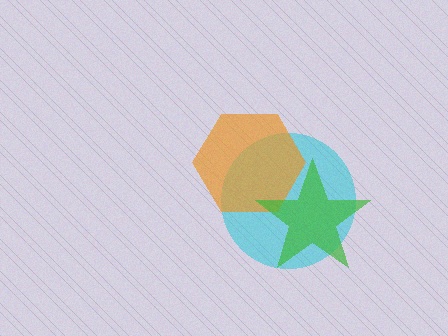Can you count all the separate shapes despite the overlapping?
Yes, there are 3 separate shapes.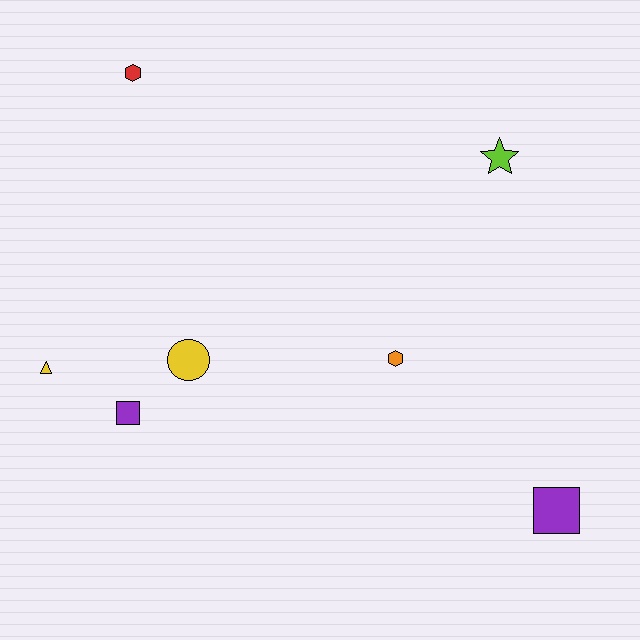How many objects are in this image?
There are 7 objects.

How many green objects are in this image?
There are no green objects.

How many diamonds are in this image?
There are no diamonds.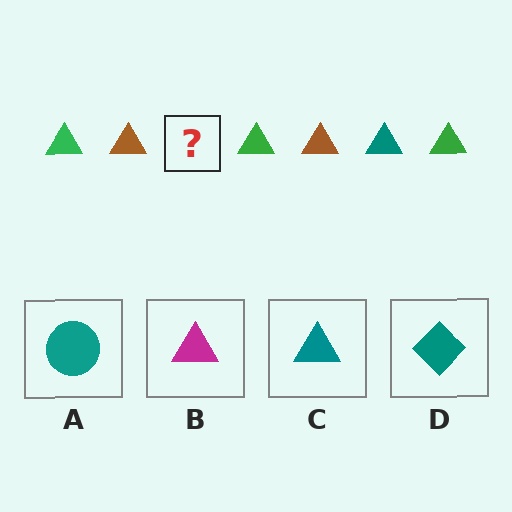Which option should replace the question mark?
Option C.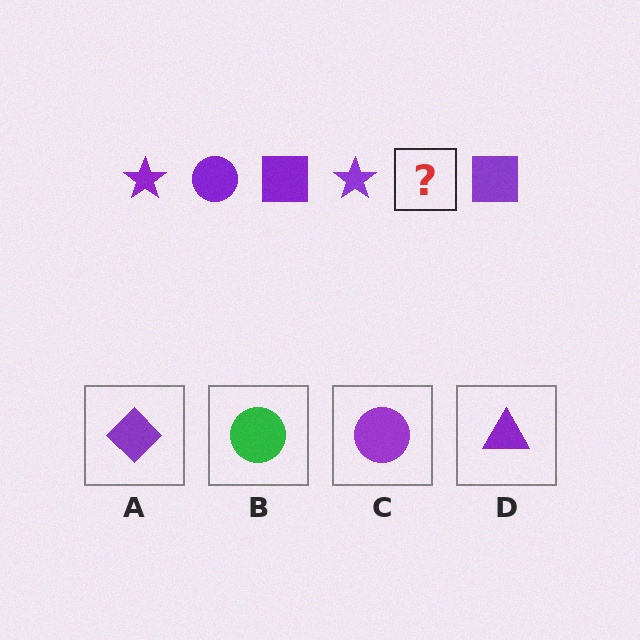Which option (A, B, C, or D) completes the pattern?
C.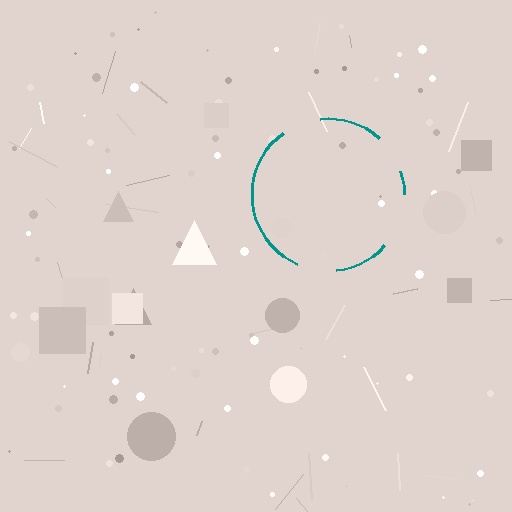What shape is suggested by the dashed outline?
The dashed outline suggests a circle.